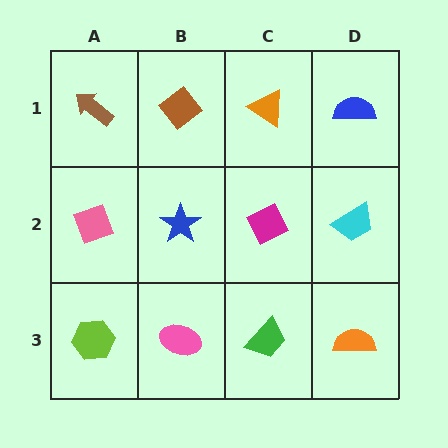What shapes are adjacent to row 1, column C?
A magenta diamond (row 2, column C), a brown diamond (row 1, column B), a blue semicircle (row 1, column D).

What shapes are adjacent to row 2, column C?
An orange triangle (row 1, column C), a green trapezoid (row 3, column C), a blue star (row 2, column B), a cyan trapezoid (row 2, column D).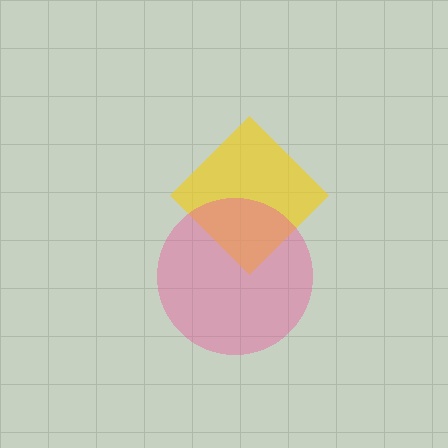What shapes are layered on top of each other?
The layered shapes are: a yellow diamond, a pink circle.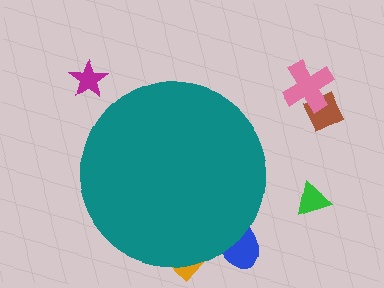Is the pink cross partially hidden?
No, the pink cross is fully visible.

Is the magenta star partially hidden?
No, the magenta star is fully visible.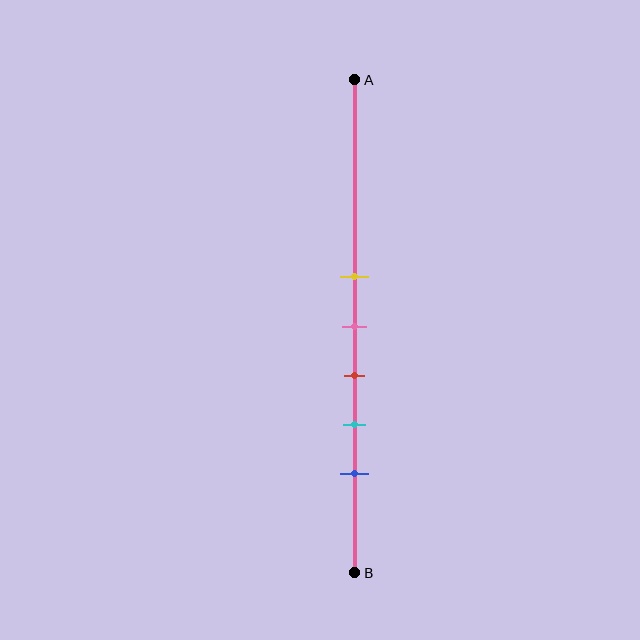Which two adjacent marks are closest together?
The yellow and pink marks are the closest adjacent pair.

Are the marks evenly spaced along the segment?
Yes, the marks are approximately evenly spaced.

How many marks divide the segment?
There are 5 marks dividing the segment.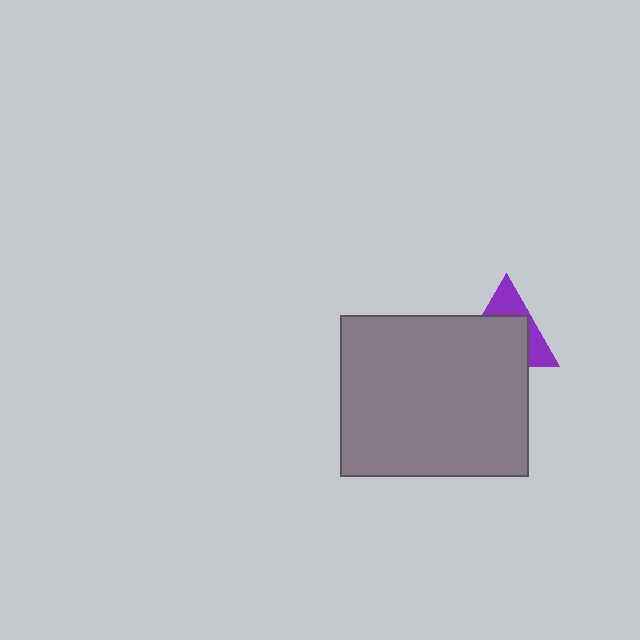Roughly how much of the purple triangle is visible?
A small part of it is visible (roughly 37%).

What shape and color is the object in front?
The object in front is a gray rectangle.